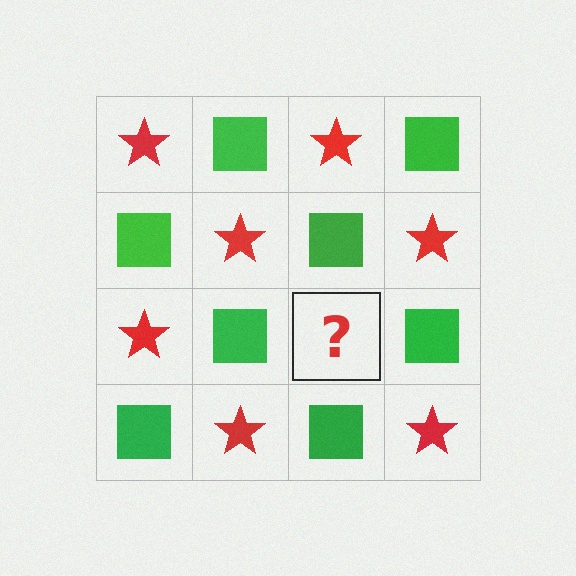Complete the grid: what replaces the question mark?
The question mark should be replaced with a red star.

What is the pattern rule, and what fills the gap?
The rule is that it alternates red star and green square in a checkerboard pattern. The gap should be filled with a red star.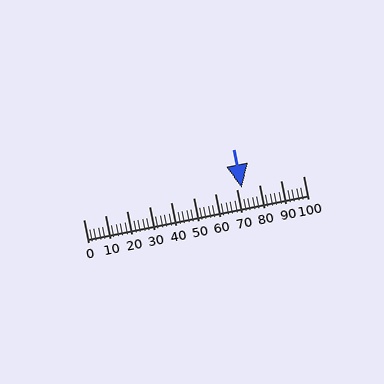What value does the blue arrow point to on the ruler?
The blue arrow points to approximately 72.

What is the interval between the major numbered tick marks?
The major tick marks are spaced 10 units apart.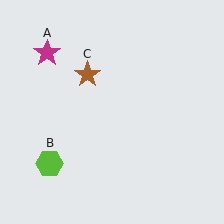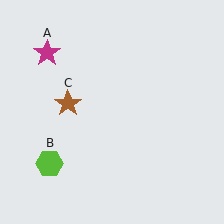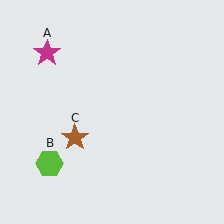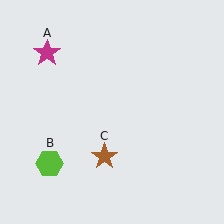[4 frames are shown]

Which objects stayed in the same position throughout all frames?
Magenta star (object A) and lime hexagon (object B) remained stationary.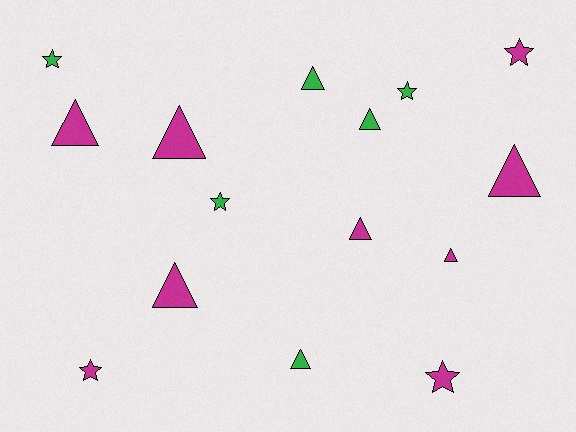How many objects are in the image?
There are 15 objects.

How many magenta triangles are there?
There are 6 magenta triangles.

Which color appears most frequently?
Magenta, with 9 objects.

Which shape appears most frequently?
Triangle, with 9 objects.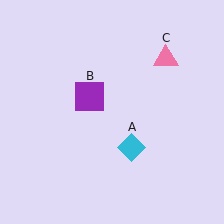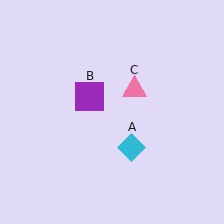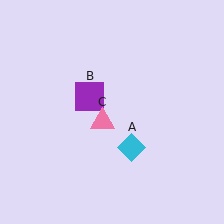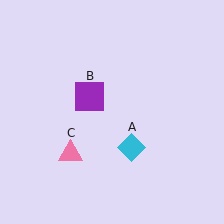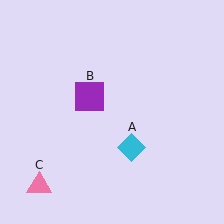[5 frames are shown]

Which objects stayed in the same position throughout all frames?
Cyan diamond (object A) and purple square (object B) remained stationary.